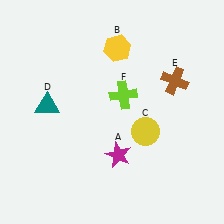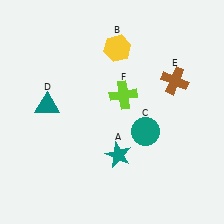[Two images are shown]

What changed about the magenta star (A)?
In Image 1, A is magenta. In Image 2, it changed to teal.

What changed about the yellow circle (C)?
In Image 1, C is yellow. In Image 2, it changed to teal.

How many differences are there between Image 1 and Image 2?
There are 2 differences between the two images.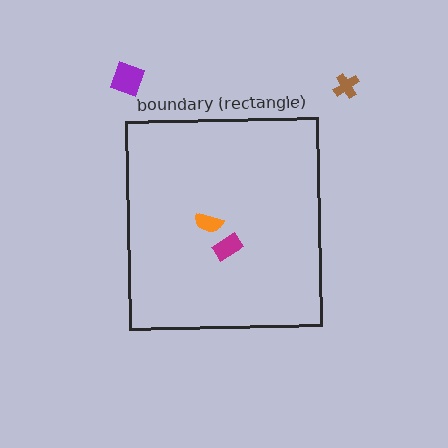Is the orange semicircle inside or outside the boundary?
Inside.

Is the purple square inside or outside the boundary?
Outside.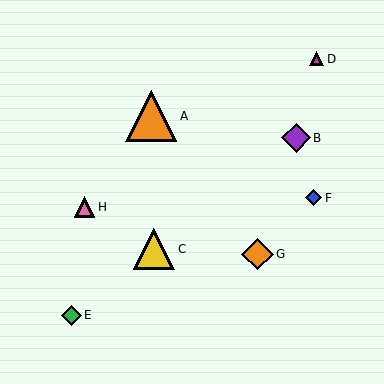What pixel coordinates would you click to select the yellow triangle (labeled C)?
Click at (154, 249) to select the yellow triangle C.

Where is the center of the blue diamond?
The center of the blue diamond is at (314, 198).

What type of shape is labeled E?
Shape E is a green diamond.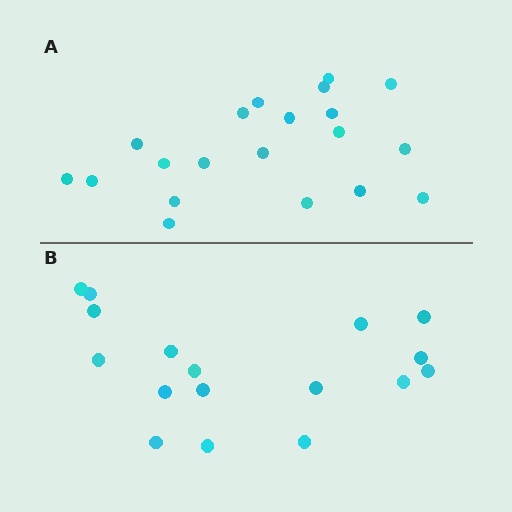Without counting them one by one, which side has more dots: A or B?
Region A (the top region) has more dots.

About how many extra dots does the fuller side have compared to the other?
Region A has just a few more — roughly 2 or 3 more dots than region B.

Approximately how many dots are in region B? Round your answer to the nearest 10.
About 20 dots. (The exact count is 17, which rounds to 20.)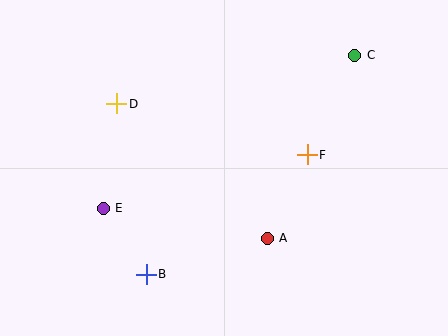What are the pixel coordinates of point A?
Point A is at (267, 238).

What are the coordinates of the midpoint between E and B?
The midpoint between E and B is at (125, 241).